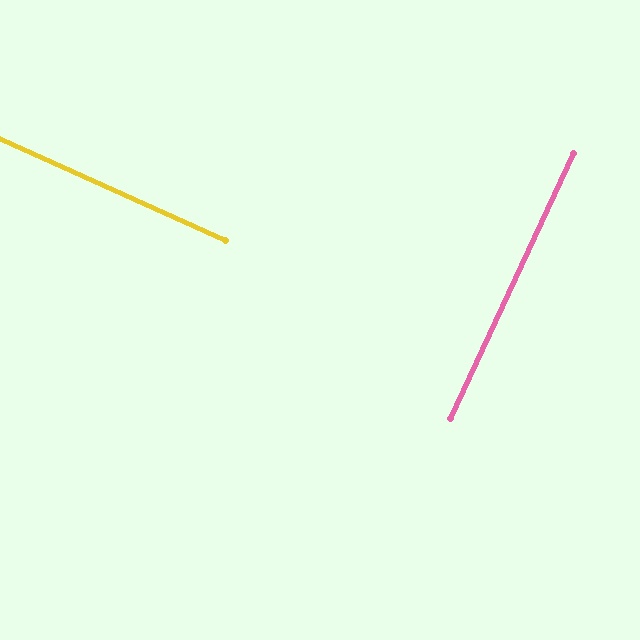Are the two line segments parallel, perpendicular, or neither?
Perpendicular — they meet at approximately 89°.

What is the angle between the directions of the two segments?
Approximately 89 degrees.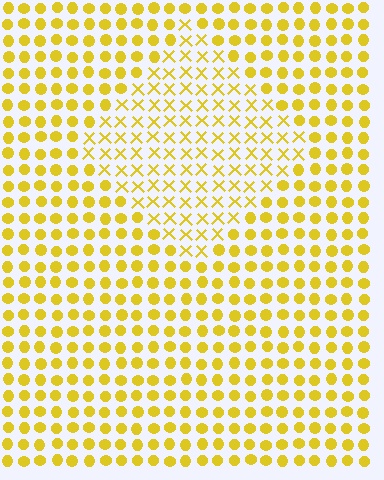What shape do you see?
I see a diamond.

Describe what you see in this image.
The image is filled with small yellow elements arranged in a uniform grid. A diamond-shaped region contains X marks, while the surrounding area contains circles. The boundary is defined purely by the change in element shape.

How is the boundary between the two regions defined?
The boundary is defined by a change in element shape: X marks inside vs. circles outside. All elements share the same color and spacing.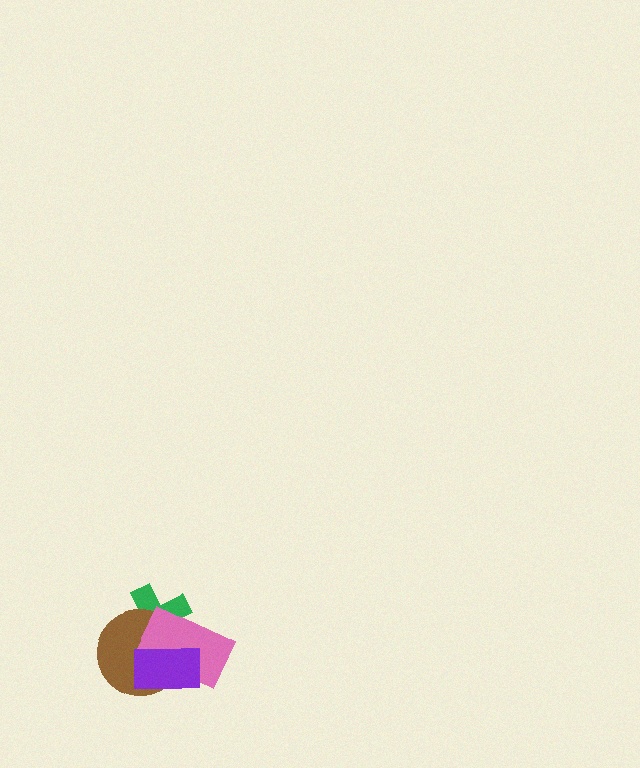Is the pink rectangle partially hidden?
Yes, it is partially covered by another shape.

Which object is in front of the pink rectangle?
The purple rectangle is in front of the pink rectangle.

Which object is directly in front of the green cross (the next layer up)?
The brown circle is directly in front of the green cross.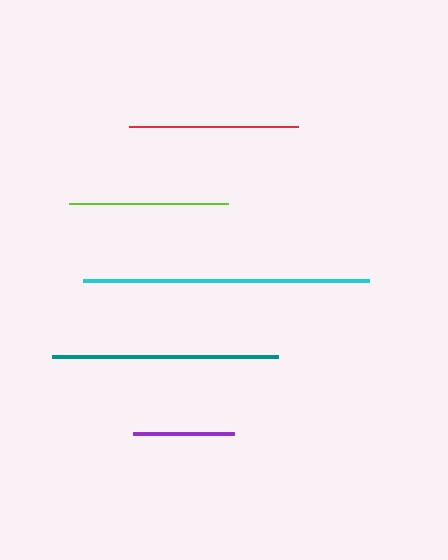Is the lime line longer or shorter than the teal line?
The teal line is longer than the lime line.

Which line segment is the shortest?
The purple line is the shortest at approximately 102 pixels.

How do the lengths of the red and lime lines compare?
The red and lime lines are approximately the same length.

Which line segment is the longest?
The cyan line is the longest at approximately 286 pixels.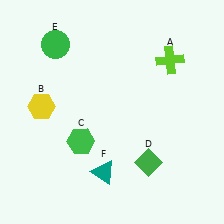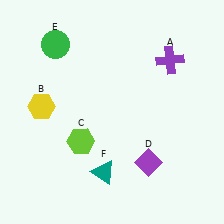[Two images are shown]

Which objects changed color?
A changed from lime to purple. C changed from green to lime. D changed from green to purple.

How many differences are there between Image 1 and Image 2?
There are 3 differences between the two images.